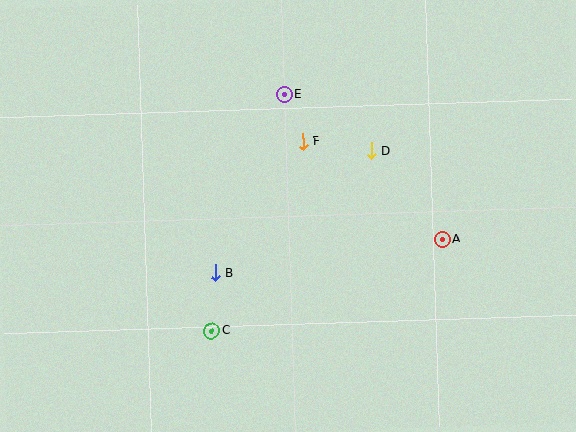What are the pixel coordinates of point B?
Point B is at (215, 273).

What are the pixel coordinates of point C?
Point C is at (212, 331).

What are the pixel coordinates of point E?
Point E is at (285, 94).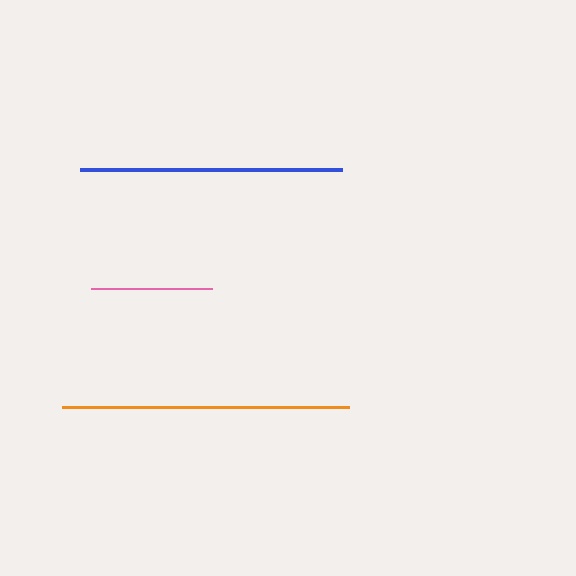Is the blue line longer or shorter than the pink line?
The blue line is longer than the pink line.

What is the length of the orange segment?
The orange segment is approximately 287 pixels long.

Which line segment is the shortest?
The pink line is the shortest at approximately 122 pixels.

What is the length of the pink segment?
The pink segment is approximately 122 pixels long.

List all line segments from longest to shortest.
From longest to shortest: orange, blue, pink.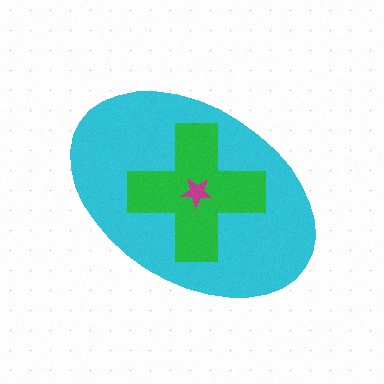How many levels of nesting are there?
3.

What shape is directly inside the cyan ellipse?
The green cross.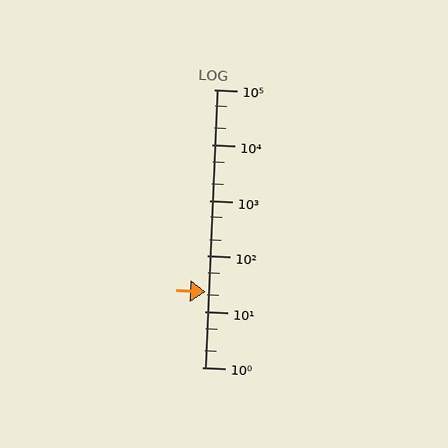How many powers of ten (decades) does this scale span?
The scale spans 5 decades, from 1 to 100000.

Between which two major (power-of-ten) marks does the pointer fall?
The pointer is between 10 and 100.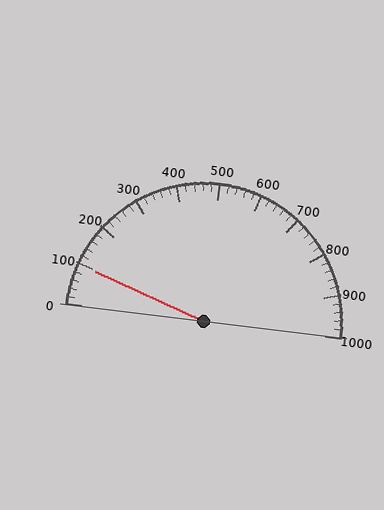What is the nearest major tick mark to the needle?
The nearest major tick mark is 100.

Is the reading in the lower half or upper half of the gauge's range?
The reading is in the lower half of the range (0 to 1000).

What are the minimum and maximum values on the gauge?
The gauge ranges from 0 to 1000.